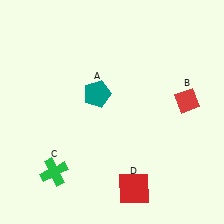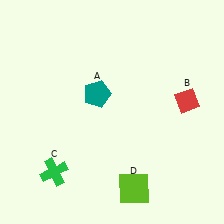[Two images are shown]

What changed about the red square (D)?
In Image 1, D is red. In Image 2, it changed to lime.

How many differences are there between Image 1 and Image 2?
There is 1 difference between the two images.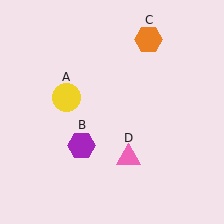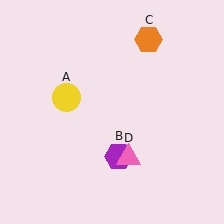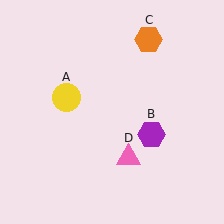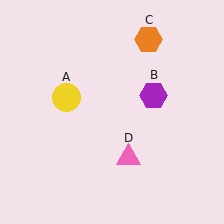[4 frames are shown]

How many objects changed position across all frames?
1 object changed position: purple hexagon (object B).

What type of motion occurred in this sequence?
The purple hexagon (object B) rotated counterclockwise around the center of the scene.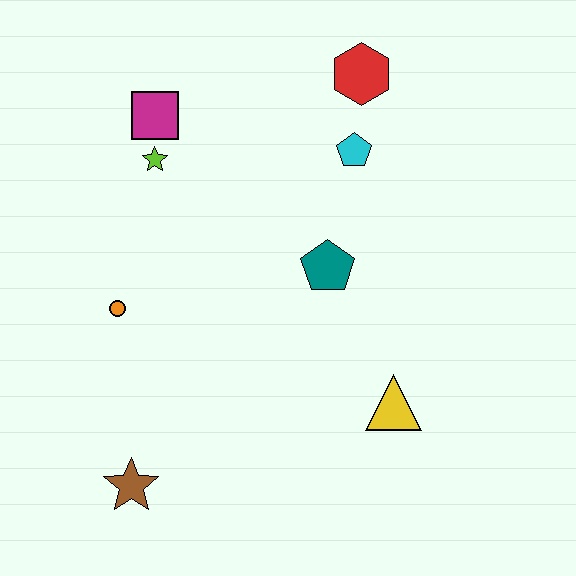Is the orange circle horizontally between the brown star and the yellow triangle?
No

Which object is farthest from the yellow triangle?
The magenta square is farthest from the yellow triangle.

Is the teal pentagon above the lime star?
No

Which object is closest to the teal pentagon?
The cyan pentagon is closest to the teal pentagon.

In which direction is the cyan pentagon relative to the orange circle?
The cyan pentagon is to the right of the orange circle.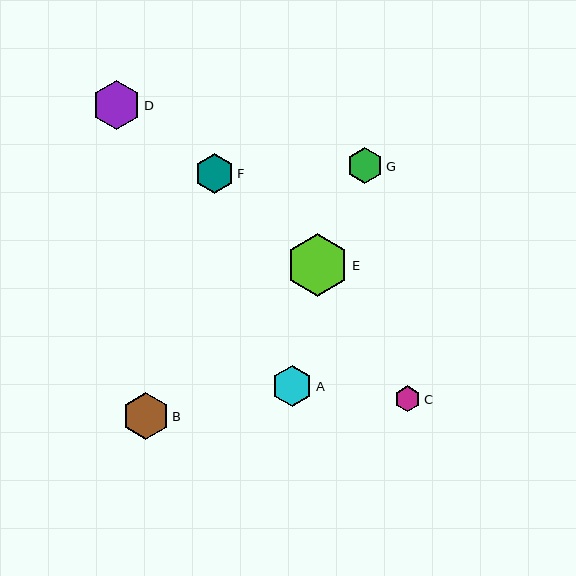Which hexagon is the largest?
Hexagon E is the largest with a size of approximately 62 pixels.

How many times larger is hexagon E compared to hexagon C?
Hexagon E is approximately 2.4 times the size of hexagon C.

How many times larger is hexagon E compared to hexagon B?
Hexagon E is approximately 1.3 times the size of hexagon B.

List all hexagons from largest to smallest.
From largest to smallest: E, D, B, A, F, G, C.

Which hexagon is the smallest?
Hexagon C is the smallest with a size of approximately 26 pixels.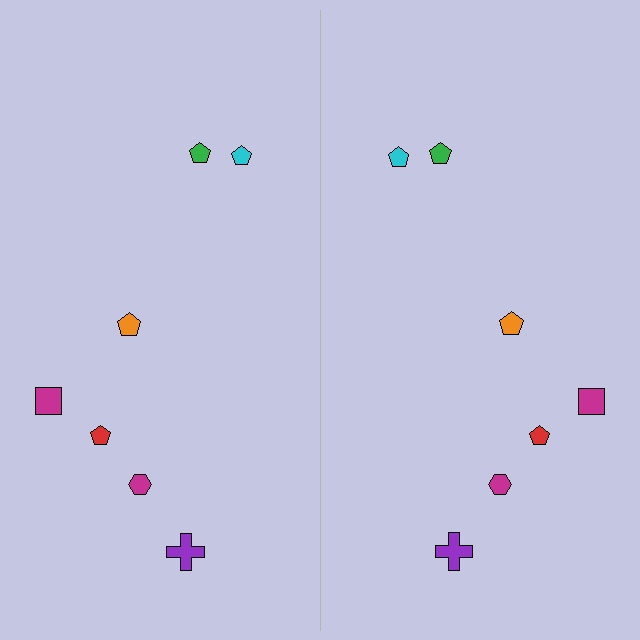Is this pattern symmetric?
Yes, this pattern has bilateral (reflection) symmetry.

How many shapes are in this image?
There are 14 shapes in this image.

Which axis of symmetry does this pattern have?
The pattern has a vertical axis of symmetry running through the center of the image.